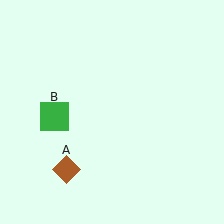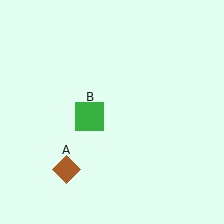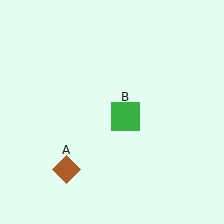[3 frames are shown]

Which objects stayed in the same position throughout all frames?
Brown diamond (object A) remained stationary.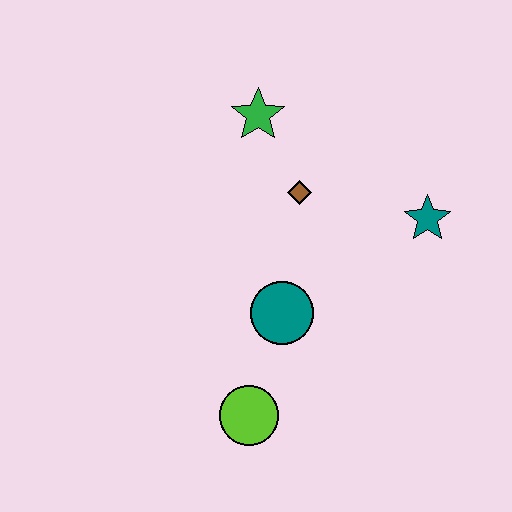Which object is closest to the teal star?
The brown diamond is closest to the teal star.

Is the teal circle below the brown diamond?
Yes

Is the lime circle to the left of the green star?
Yes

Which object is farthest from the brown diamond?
The lime circle is farthest from the brown diamond.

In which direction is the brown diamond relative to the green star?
The brown diamond is below the green star.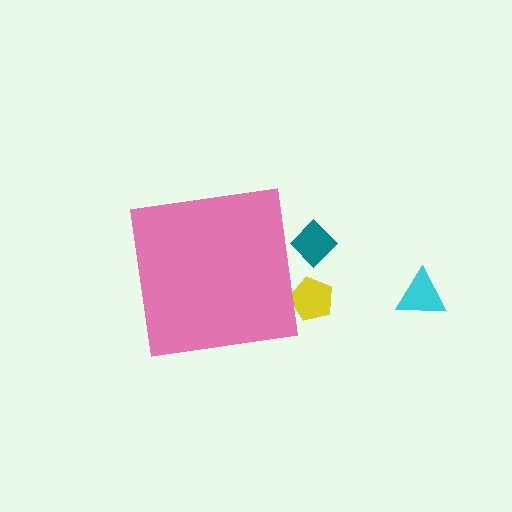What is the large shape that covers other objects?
A pink square.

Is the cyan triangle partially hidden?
No, the cyan triangle is fully visible.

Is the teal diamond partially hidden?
Yes, the teal diamond is partially hidden behind the pink square.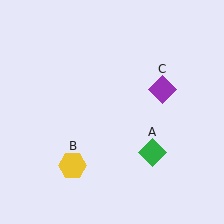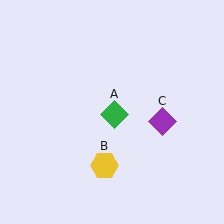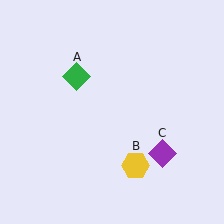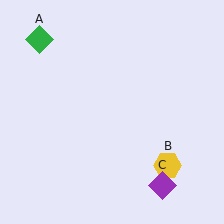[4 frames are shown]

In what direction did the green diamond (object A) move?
The green diamond (object A) moved up and to the left.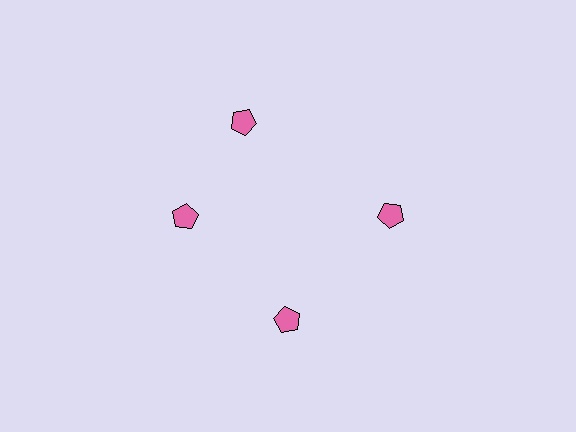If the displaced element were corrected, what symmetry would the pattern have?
It would have 4-fold rotational symmetry — the pattern would map onto itself every 90 degrees.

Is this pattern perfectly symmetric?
No. The 4 pink pentagons are arranged in a ring, but one element near the 12 o'clock position is rotated out of alignment along the ring, breaking the 4-fold rotational symmetry.